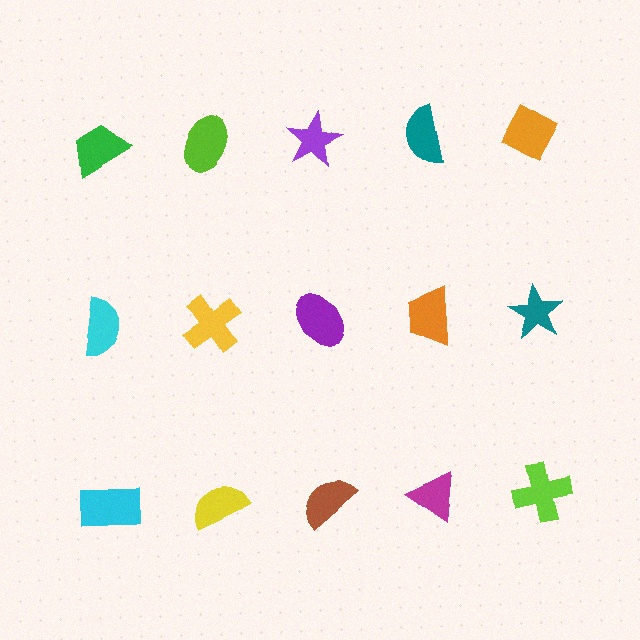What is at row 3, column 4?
A magenta triangle.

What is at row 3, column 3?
A brown semicircle.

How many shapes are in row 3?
5 shapes.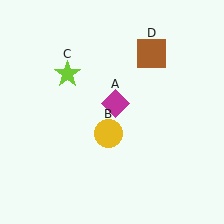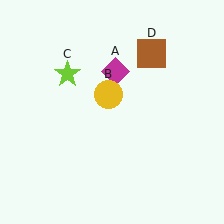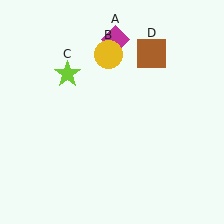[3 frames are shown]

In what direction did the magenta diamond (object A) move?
The magenta diamond (object A) moved up.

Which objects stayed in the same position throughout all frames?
Lime star (object C) and brown square (object D) remained stationary.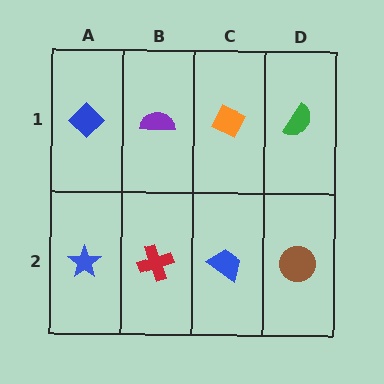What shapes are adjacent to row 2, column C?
An orange diamond (row 1, column C), a red cross (row 2, column B), a brown circle (row 2, column D).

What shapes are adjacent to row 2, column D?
A green semicircle (row 1, column D), a blue trapezoid (row 2, column C).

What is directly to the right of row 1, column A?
A purple semicircle.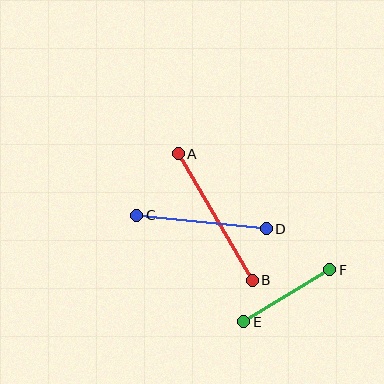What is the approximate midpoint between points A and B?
The midpoint is at approximately (215, 217) pixels.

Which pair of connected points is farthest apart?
Points A and B are farthest apart.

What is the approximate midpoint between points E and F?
The midpoint is at approximately (287, 296) pixels.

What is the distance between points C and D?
The distance is approximately 130 pixels.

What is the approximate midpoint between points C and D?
The midpoint is at approximately (201, 222) pixels.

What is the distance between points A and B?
The distance is approximately 147 pixels.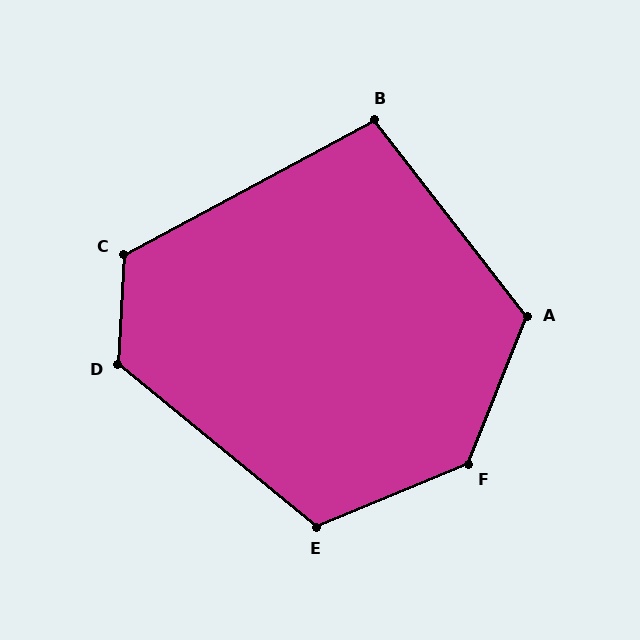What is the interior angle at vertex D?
Approximately 126 degrees (obtuse).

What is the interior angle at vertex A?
Approximately 120 degrees (obtuse).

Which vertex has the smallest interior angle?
B, at approximately 100 degrees.